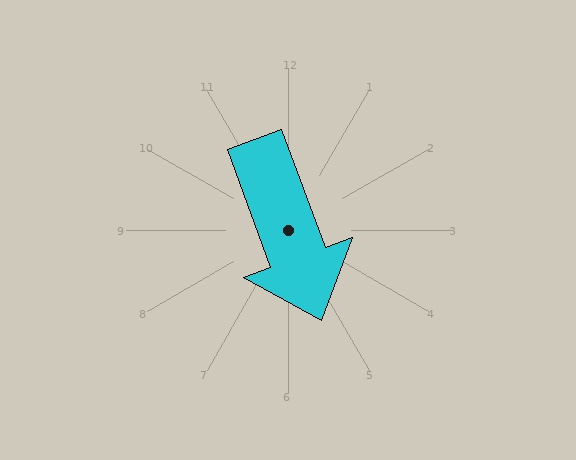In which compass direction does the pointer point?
South.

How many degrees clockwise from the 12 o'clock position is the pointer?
Approximately 160 degrees.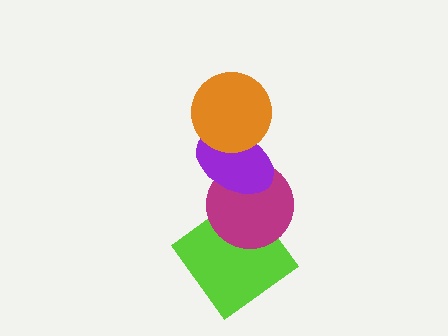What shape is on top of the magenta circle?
The purple ellipse is on top of the magenta circle.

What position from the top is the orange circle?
The orange circle is 1st from the top.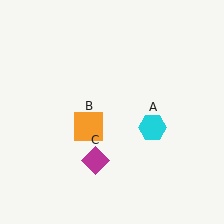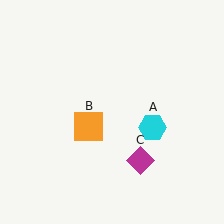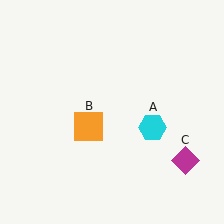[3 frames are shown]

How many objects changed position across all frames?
1 object changed position: magenta diamond (object C).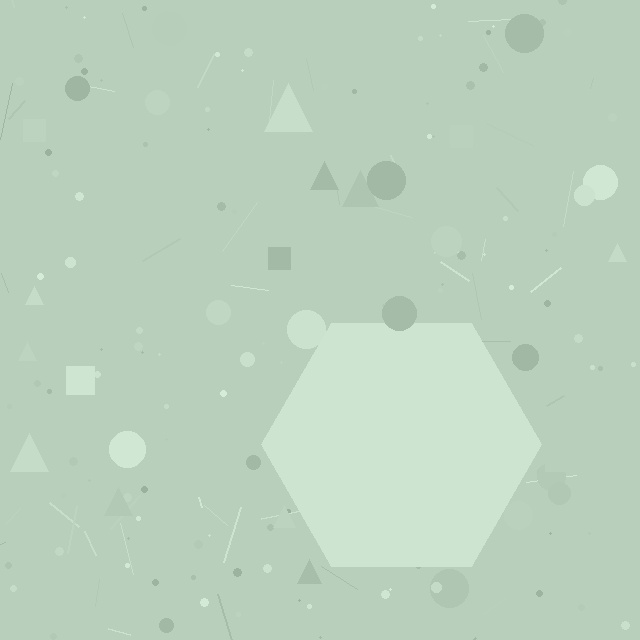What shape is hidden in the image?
A hexagon is hidden in the image.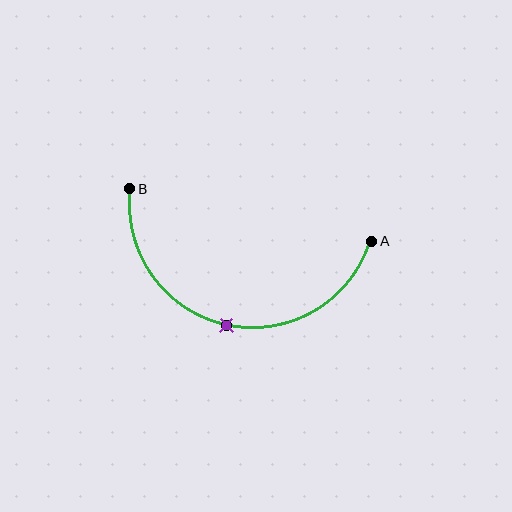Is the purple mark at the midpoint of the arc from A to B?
Yes. The purple mark lies on the arc at equal arc-length from both A and B — it is the arc midpoint.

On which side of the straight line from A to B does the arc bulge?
The arc bulges below the straight line connecting A and B.